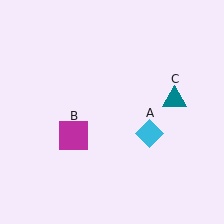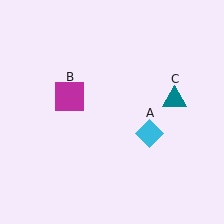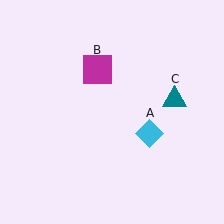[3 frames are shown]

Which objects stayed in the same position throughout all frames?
Cyan diamond (object A) and teal triangle (object C) remained stationary.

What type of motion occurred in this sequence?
The magenta square (object B) rotated clockwise around the center of the scene.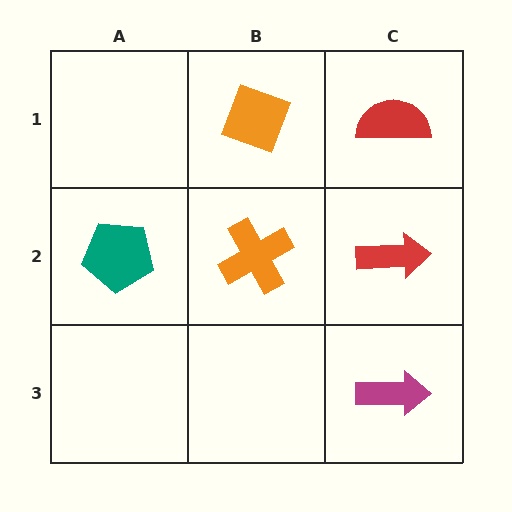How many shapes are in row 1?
2 shapes.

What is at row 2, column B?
An orange cross.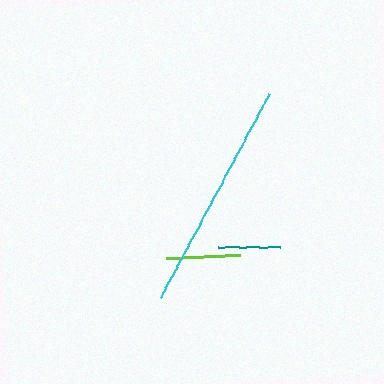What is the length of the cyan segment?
The cyan segment is approximately 230 pixels long.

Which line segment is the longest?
The cyan line is the longest at approximately 230 pixels.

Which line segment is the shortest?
The teal line is the shortest at approximately 63 pixels.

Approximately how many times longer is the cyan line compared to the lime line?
The cyan line is approximately 3.1 times the length of the lime line.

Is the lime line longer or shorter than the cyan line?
The cyan line is longer than the lime line.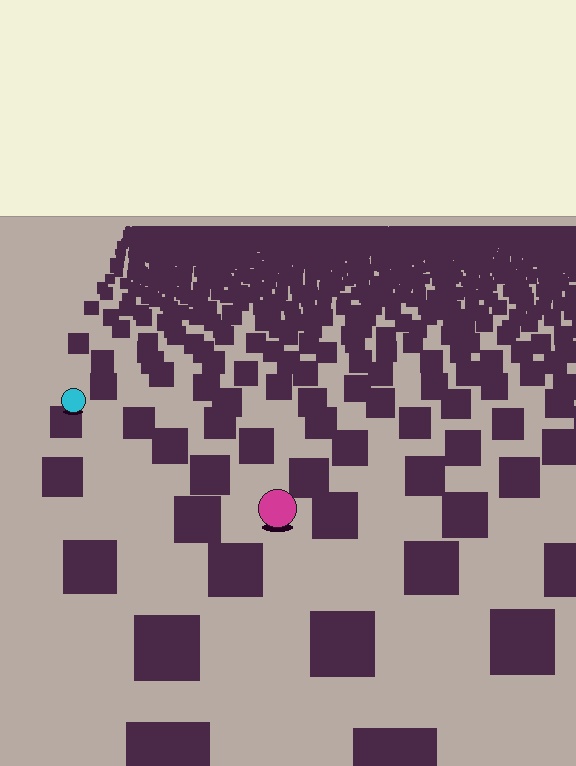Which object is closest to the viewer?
The magenta circle is closest. The texture marks near it are larger and more spread out.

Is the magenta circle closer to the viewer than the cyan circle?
Yes. The magenta circle is closer — you can tell from the texture gradient: the ground texture is coarser near it.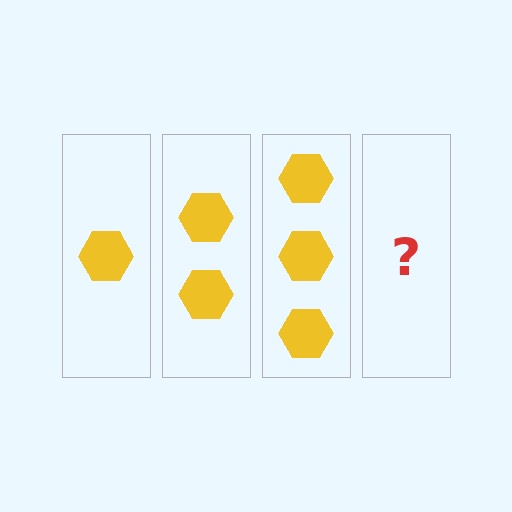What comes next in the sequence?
The next element should be 4 hexagons.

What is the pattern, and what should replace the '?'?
The pattern is that each step adds one more hexagon. The '?' should be 4 hexagons.